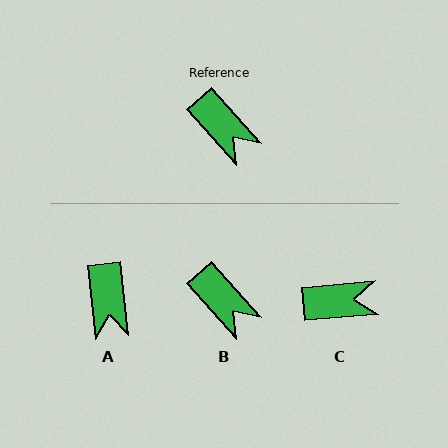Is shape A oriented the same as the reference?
No, it is off by about 35 degrees.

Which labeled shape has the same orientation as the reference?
B.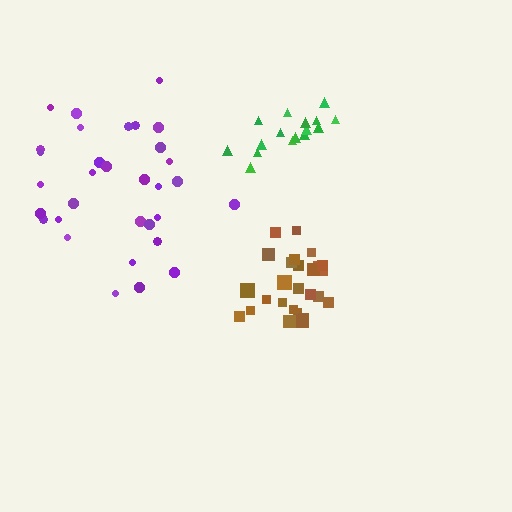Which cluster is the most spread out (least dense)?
Purple.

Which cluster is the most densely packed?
Brown.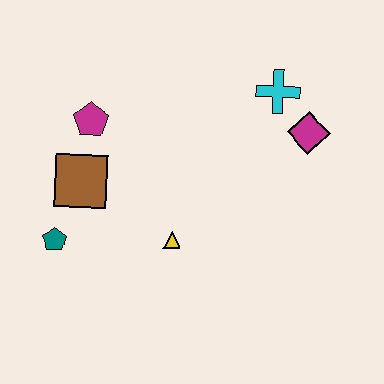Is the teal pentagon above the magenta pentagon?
No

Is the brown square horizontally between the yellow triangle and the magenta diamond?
No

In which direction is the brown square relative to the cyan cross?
The brown square is to the left of the cyan cross.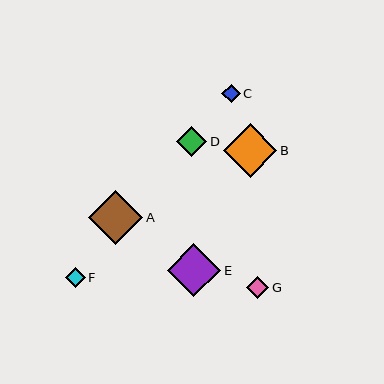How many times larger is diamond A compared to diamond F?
Diamond A is approximately 2.7 times the size of diamond F.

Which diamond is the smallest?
Diamond C is the smallest with a size of approximately 19 pixels.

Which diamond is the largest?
Diamond A is the largest with a size of approximately 54 pixels.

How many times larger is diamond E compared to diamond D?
Diamond E is approximately 1.7 times the size of diamond D.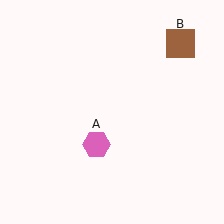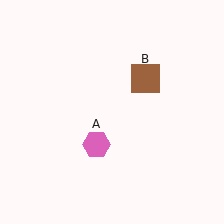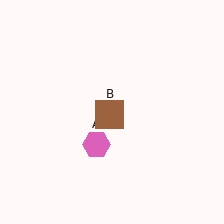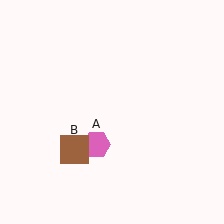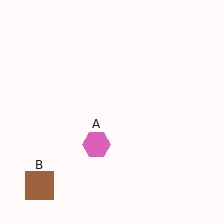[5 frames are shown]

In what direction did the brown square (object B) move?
The brown square (object B) moved down and to the left.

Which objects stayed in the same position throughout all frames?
Pink hexagon (object A) remained stationary.